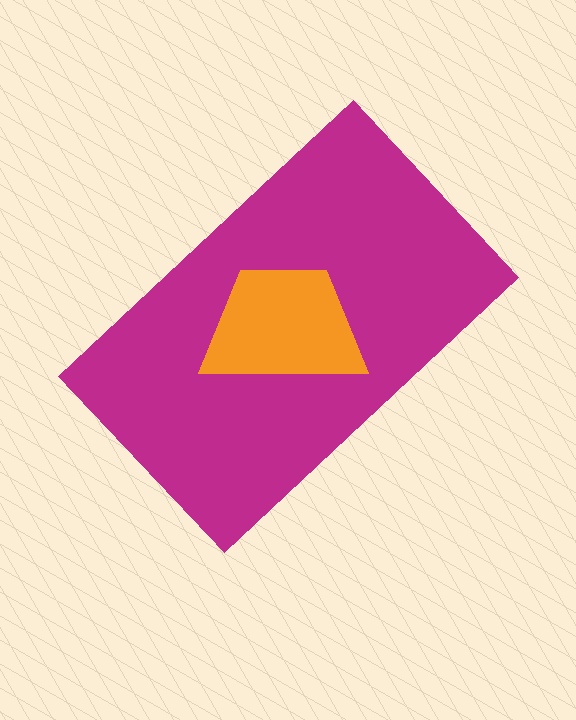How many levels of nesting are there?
2.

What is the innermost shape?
The orange trapezoid.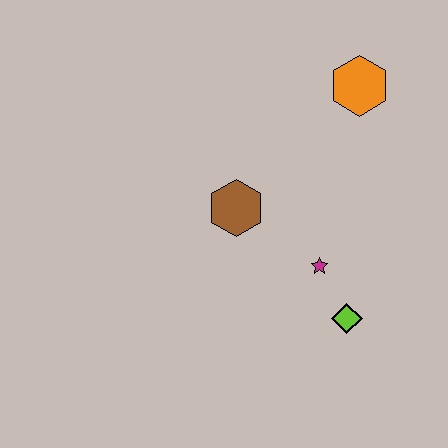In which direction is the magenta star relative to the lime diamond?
The magenta star is above the lime diamond.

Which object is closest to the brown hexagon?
The magenta star is closest to the brown hexagon.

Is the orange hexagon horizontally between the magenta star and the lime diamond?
No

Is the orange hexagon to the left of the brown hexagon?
No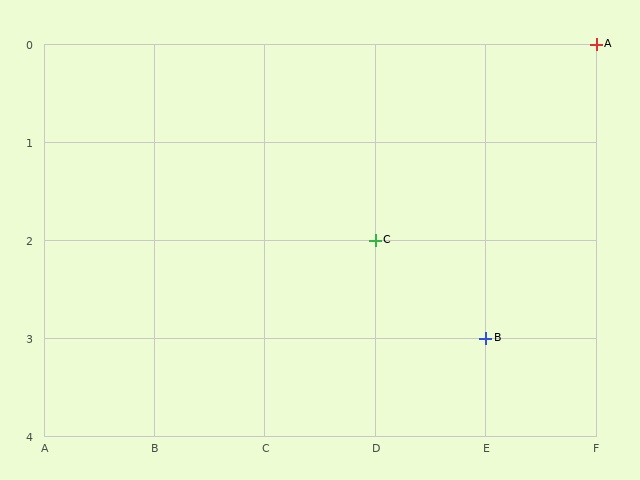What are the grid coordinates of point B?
Point B is at grid coordinates (E, 3).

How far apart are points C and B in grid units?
Points C and B are 1 column and 1 row apart (about 1.4 grid units diagonally).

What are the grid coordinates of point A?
Point A is at grid coordinates (F, 0).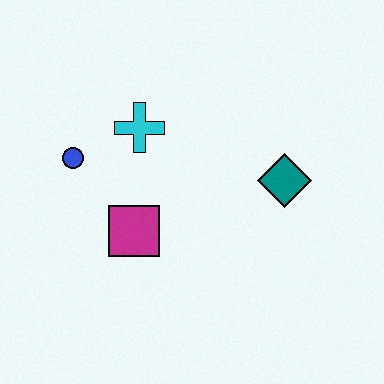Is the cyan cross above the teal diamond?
Yes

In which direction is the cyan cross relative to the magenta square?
The cyan cross is above the magenta square.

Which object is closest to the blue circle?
The cyan cross is closest to the blue circle.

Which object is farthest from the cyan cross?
The teal diamond is farthest from the cyan cross.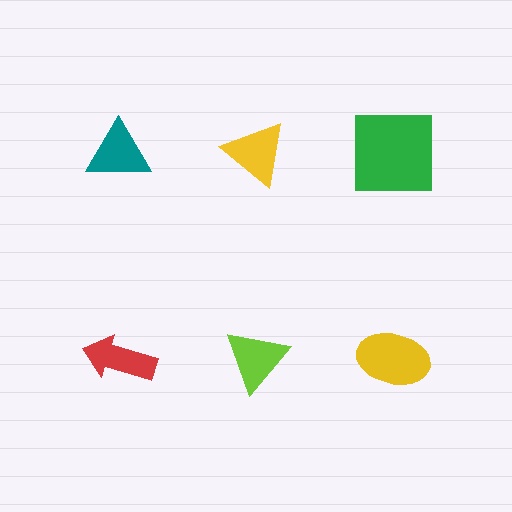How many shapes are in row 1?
3 shapes.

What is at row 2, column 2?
A lime triangle.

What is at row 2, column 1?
A red arrow.